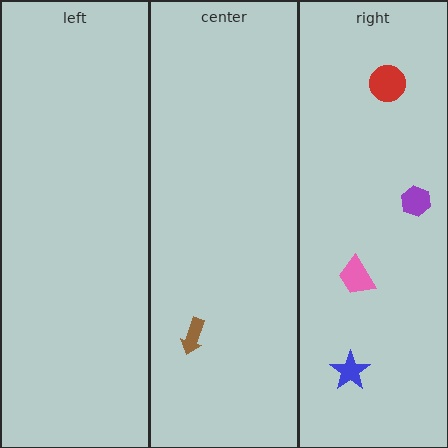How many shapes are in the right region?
4.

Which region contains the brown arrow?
The center region.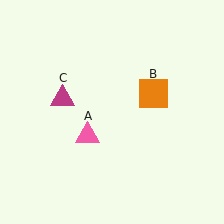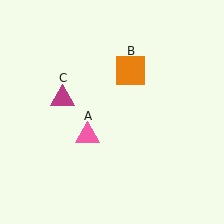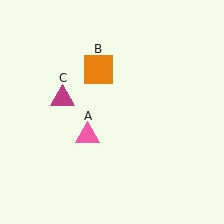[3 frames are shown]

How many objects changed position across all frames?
1 object changed position: orange square (object B).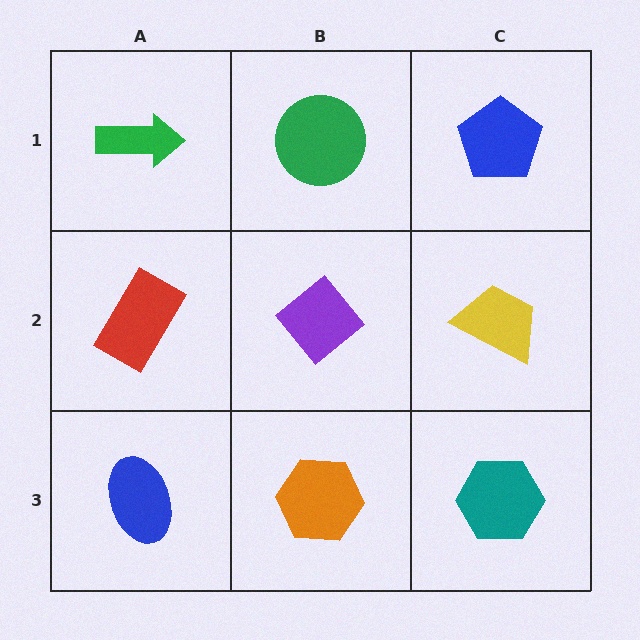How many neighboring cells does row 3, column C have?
2.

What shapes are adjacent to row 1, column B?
A purple diamond (row 2, column B), a green arrow (row 1, column A), a blue pentagon (row 1, column C).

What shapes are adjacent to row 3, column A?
A red rectangle (row 2, column A), an orange hexagon (row 3, column B).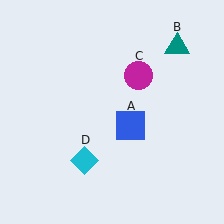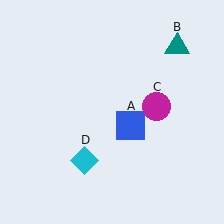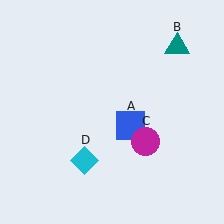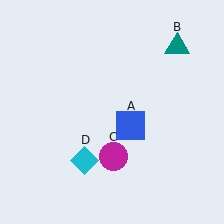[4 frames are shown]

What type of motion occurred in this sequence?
The magenta circle (object C) rotated clockwise around the center of the scene.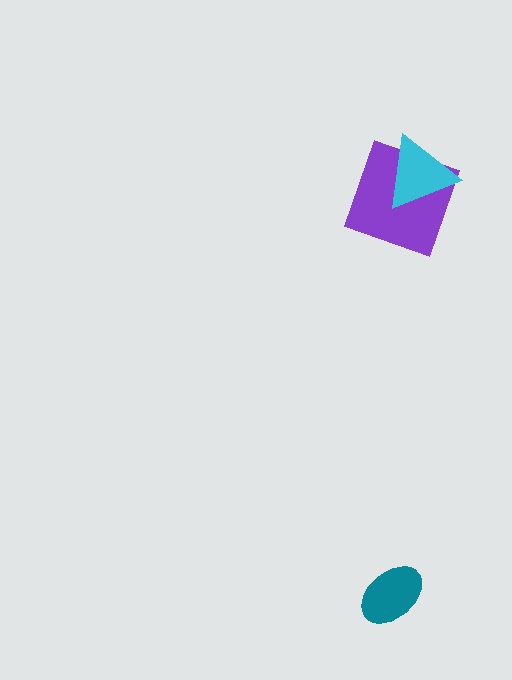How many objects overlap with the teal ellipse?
0 objects overlap with the teal ellipse.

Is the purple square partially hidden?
Yes, it is partially covered by another shape.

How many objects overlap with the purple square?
1 object overlaps with the purple square.